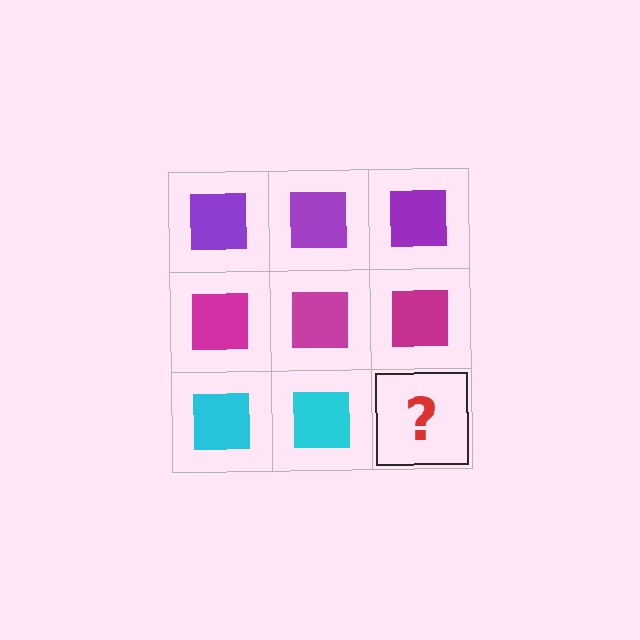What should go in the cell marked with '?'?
The missing cell should contain a cyan square.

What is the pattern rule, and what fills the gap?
The rule is that each row has a consistent color. The gap should be filled with a cyan square.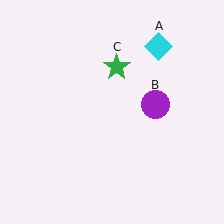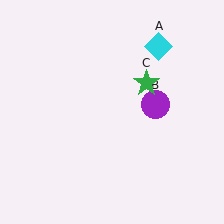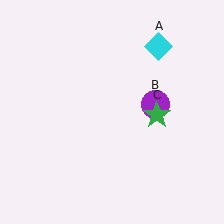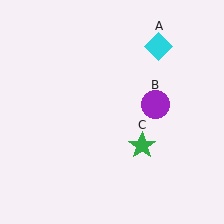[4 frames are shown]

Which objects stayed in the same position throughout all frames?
Cyan diamond (object A) and purple circle (object B) remained stationary.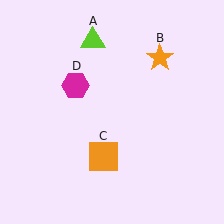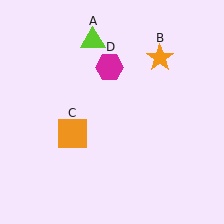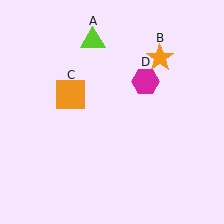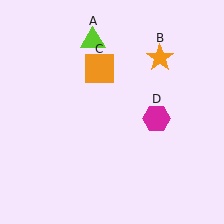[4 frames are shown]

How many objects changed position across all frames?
2 objects changed position: orange square (object C), magenta hexagon (object D).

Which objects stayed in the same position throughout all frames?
Lime triangle (object A) and orange star (object B) remained stationary.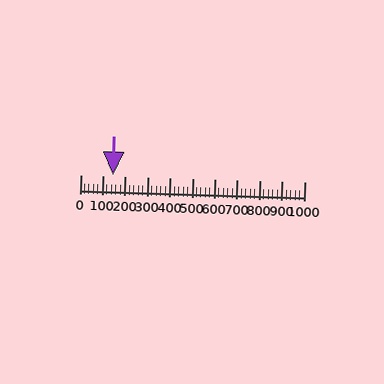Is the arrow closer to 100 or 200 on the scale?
The arrow is closer to 100.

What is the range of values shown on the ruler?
The ruler shows values from 0 to 1000.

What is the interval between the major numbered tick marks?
The major tick marks are spaced 100 units apart.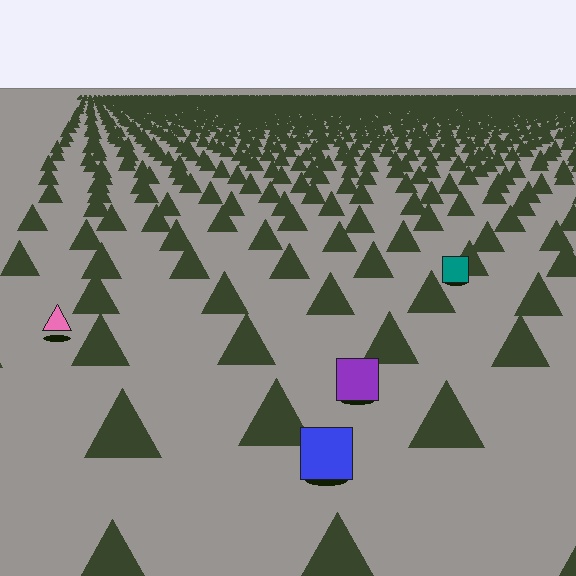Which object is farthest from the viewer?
The teal square is farthest from the viewer. It appears smaller and the ground texture around it is denser.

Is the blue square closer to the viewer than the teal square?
Yes. The blue square is closer — you can tell from the texture gradient: the ground texture is coarser near it.